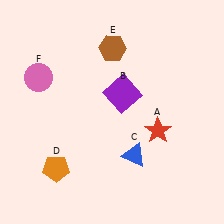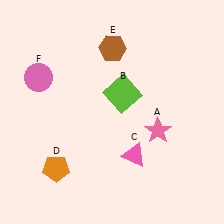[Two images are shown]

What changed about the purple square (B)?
In Image 1, B is purple. In Image 2, it changed to lime.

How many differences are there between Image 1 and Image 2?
There are 3 differences between the two images.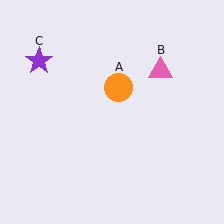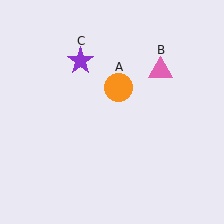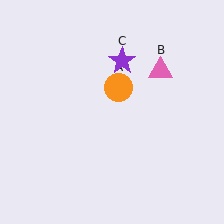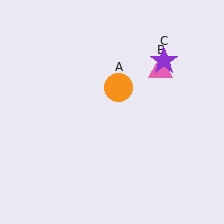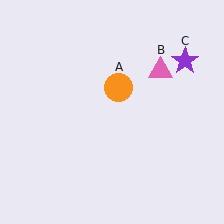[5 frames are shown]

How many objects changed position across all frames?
1 object changed position: purple star (object C).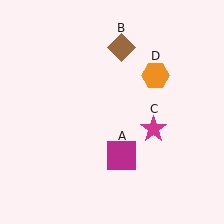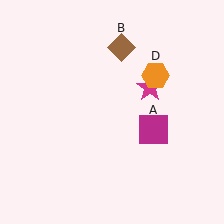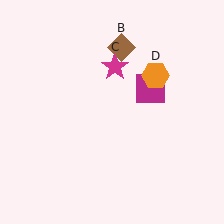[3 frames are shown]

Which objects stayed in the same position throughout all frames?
Brown diamond (object B) and orange hexagon (object D) remained stationary.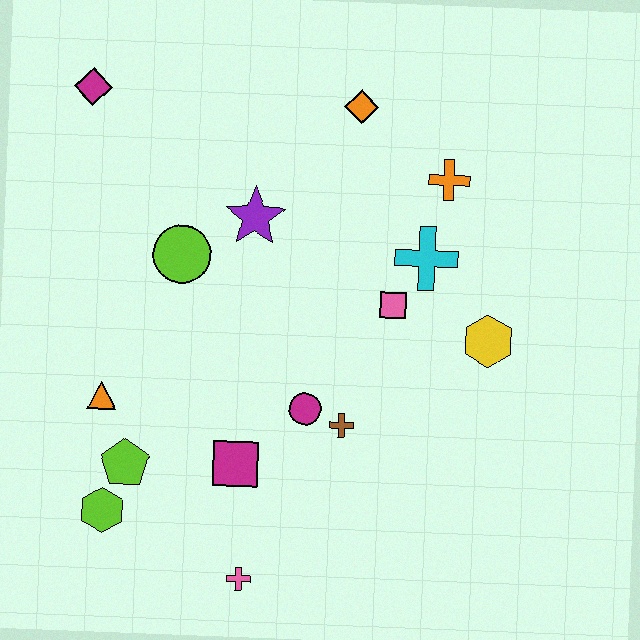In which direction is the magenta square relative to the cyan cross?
The magenta square is below the cyan cross.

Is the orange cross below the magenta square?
No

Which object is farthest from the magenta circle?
The magenta diamond is farthest from the magenta circle.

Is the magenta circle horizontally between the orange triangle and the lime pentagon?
No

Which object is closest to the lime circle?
The purple star is closest to the lime circle.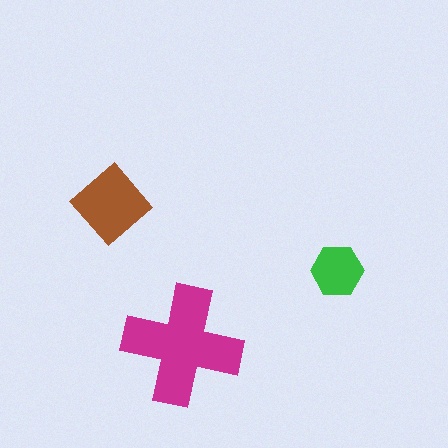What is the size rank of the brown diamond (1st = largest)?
2nd.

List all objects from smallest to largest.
The green hexagon, the brown diamond, the magenta cross.